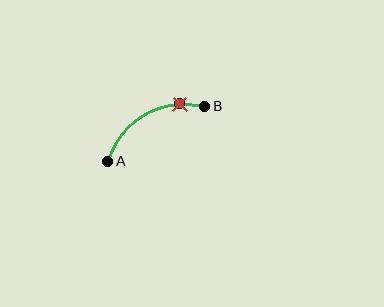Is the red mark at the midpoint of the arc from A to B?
No. The red mark lies on the arc but is closer to endpoint B. The arc midpoint would be at the point on the curve equidistant along the arc from both A and B.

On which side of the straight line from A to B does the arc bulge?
The arc bulges above the straight line connecting A and B.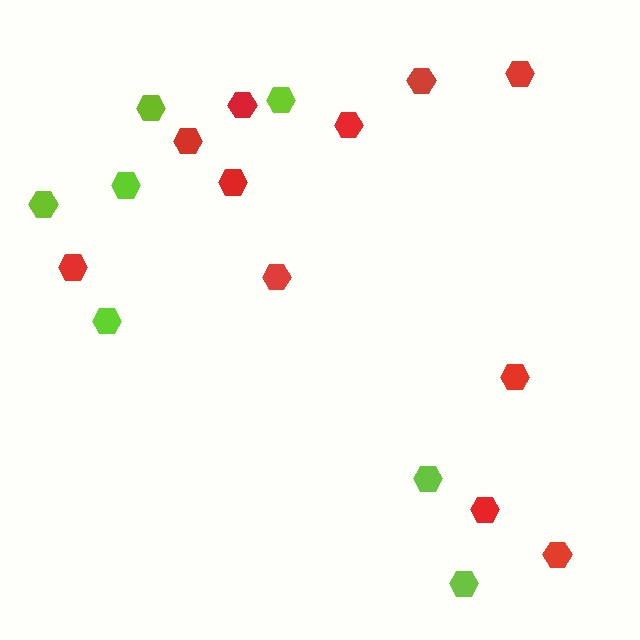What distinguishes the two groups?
There are 2 groups: one group of red hexagons (11) and one group of lime hexagons (7).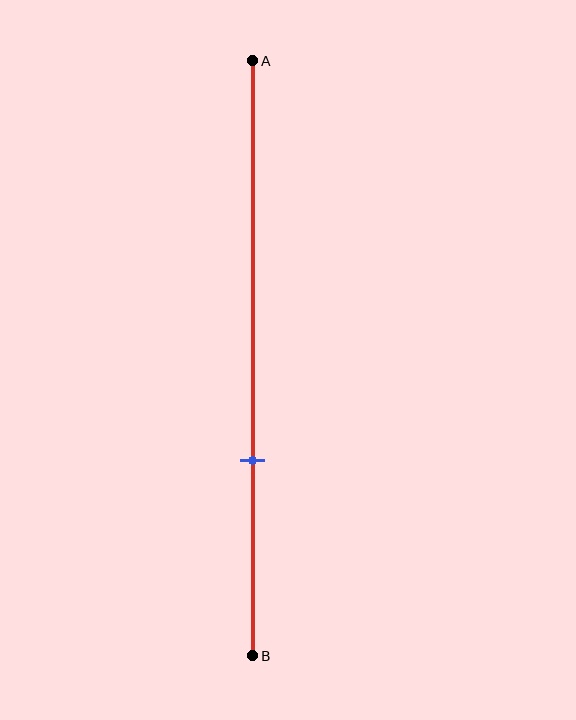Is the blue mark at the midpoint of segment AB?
No, the mark is at about 65% from A, not at the 50% midpoint.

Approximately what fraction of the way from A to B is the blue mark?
The blue mark is approximately 65% of the way from A to B.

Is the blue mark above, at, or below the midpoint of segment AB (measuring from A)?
The blue mark is below the midpoint of segment AB.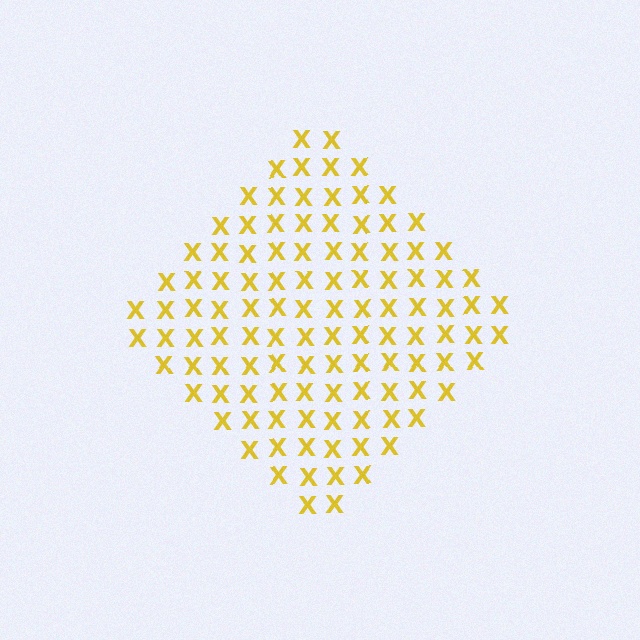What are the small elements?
The small elements are letter X's.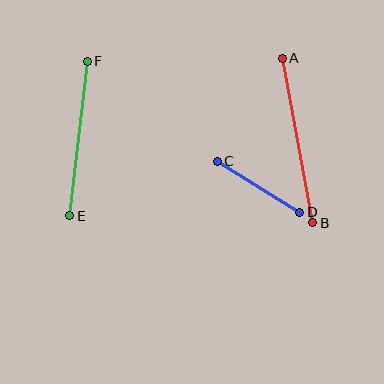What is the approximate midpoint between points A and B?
The midpoint is at approximately (297, 141) pixels.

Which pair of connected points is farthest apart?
Points A and B are farthest apart.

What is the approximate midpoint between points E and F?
The midpoint is at approximately (79, 138) pixels.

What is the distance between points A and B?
The distance is approximately 167 pixels.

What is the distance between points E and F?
The distance is approximately 155 pixels.